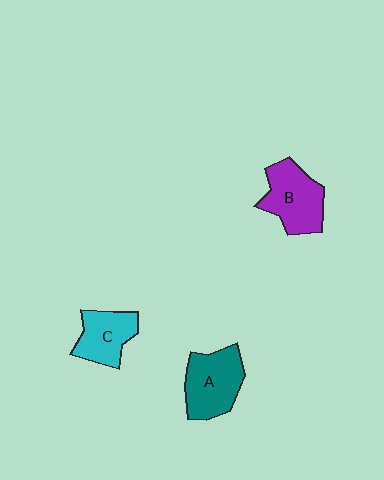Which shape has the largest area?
Shape A (teal).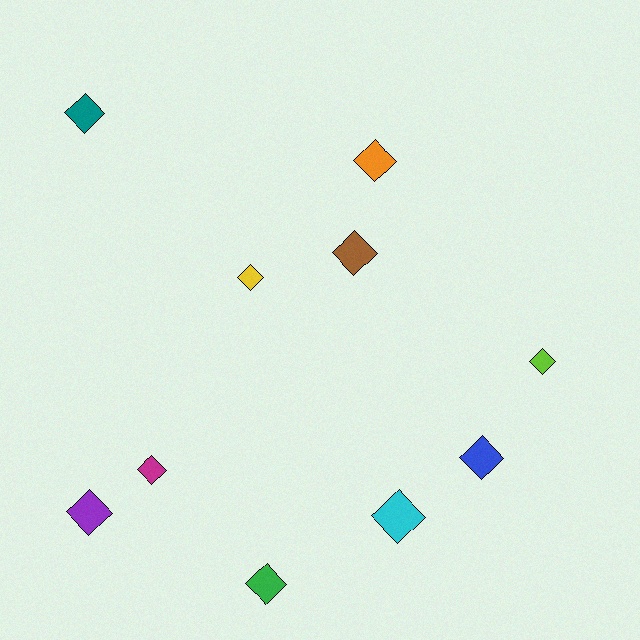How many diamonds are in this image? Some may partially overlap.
There are 10 diamonds.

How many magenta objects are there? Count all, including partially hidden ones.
There is 1 magenta object.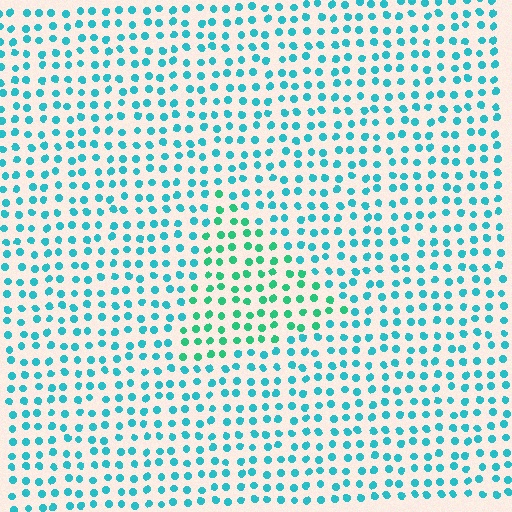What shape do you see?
I see a triangle.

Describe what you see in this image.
The image is filled with small cyan elements in a uniform arrangement. A triangle-shaped region is visible where the elements are tinted to a slightly different hue, forming a subtle color boundary.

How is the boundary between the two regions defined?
The boundary is defined purely by a slight shift in hue (about 32 degrees). Spacing, size, and orientation are identical on both sides.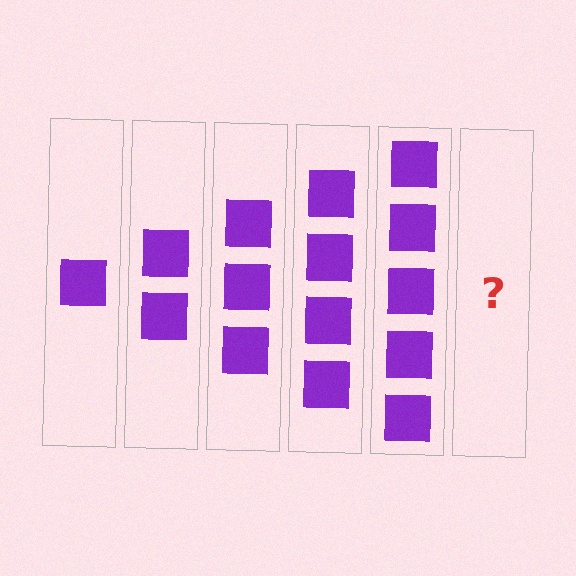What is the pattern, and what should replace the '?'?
The pattern is that each step adds one more square. The '?' should be 6 squares.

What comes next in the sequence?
The next element should be 6 squares.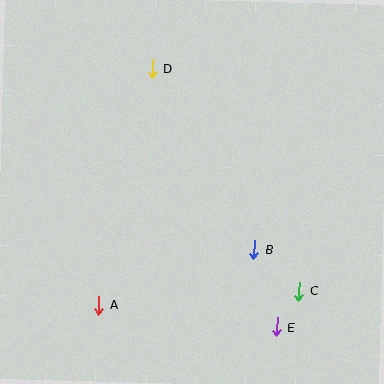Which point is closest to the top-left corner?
Point D is closest to the top-left corner.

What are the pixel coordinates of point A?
Point A is at (99, 305).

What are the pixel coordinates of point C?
Point C is at (299, 291).